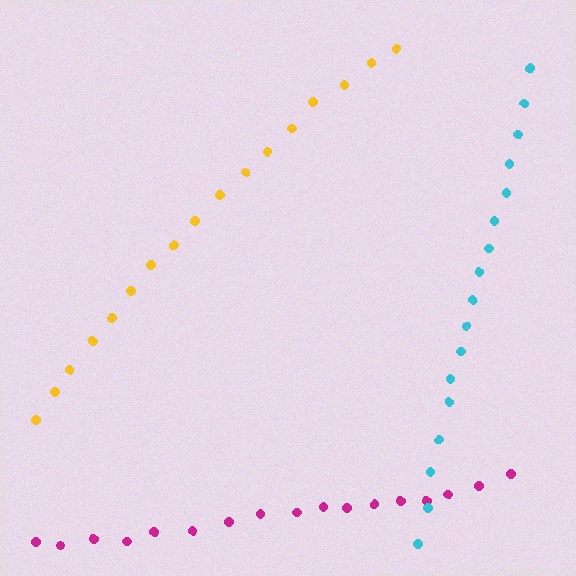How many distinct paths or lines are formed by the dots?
There are 3 distinct paths.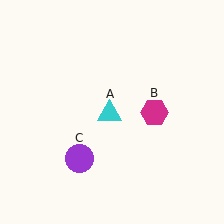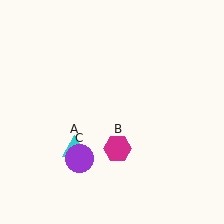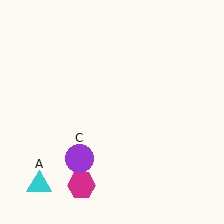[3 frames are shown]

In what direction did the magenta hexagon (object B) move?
The magenta hexagon (object B) moved down and to the left.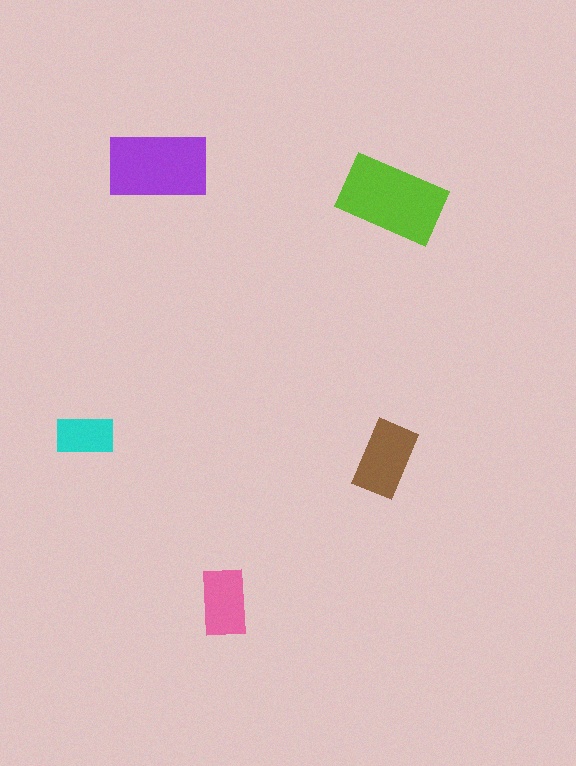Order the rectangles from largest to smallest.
the lime one, the purple one, the brown one, the pink one, the cyan one.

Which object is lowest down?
The pink rectangle is bottommost.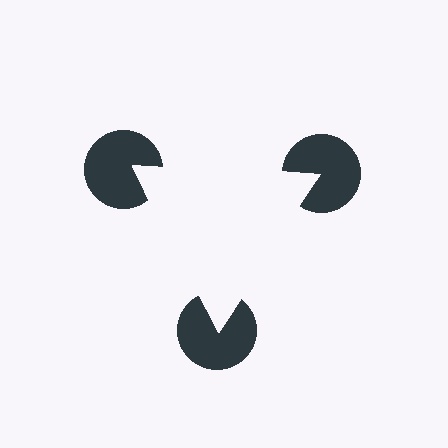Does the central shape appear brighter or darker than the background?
It typically appears slightly brighter than the background, even though no actual brightness change is drawn.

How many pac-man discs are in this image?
There are 3 — one at each vertex of the illusory triangle.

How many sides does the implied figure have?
3 sides.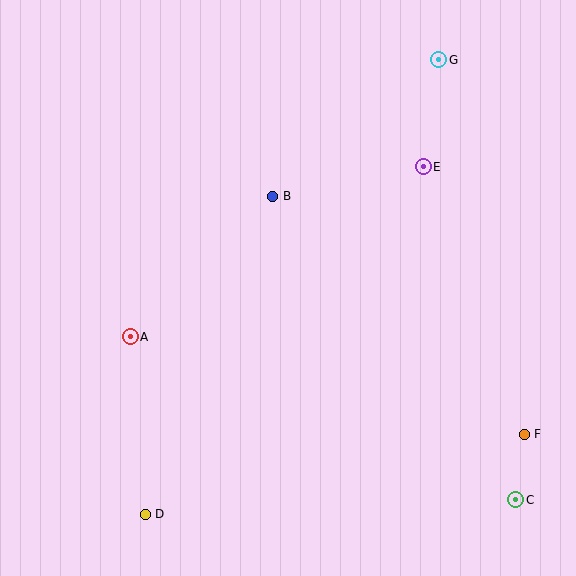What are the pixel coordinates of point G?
Point G is at (439, 60).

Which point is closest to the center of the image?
Point B at (273, 196) is closest to the center.